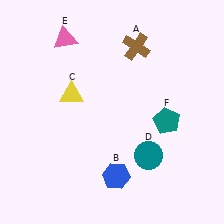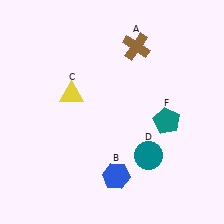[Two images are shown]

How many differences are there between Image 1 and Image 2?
There is 1 difference between the two images.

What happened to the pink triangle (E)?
The pink triangle (E) was removed in Image 2. It was in the top-left area of Image 1.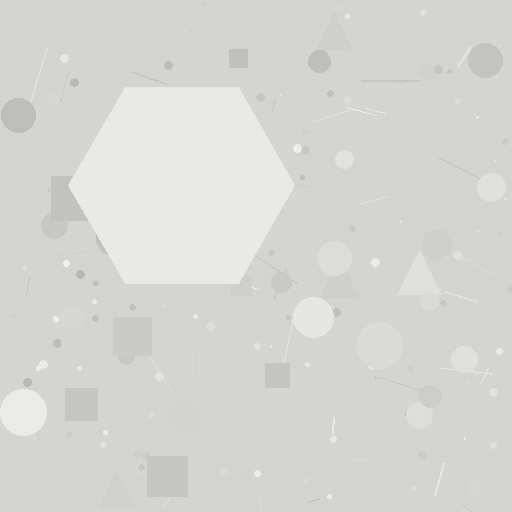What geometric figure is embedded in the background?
A hexagon is embedded in the background.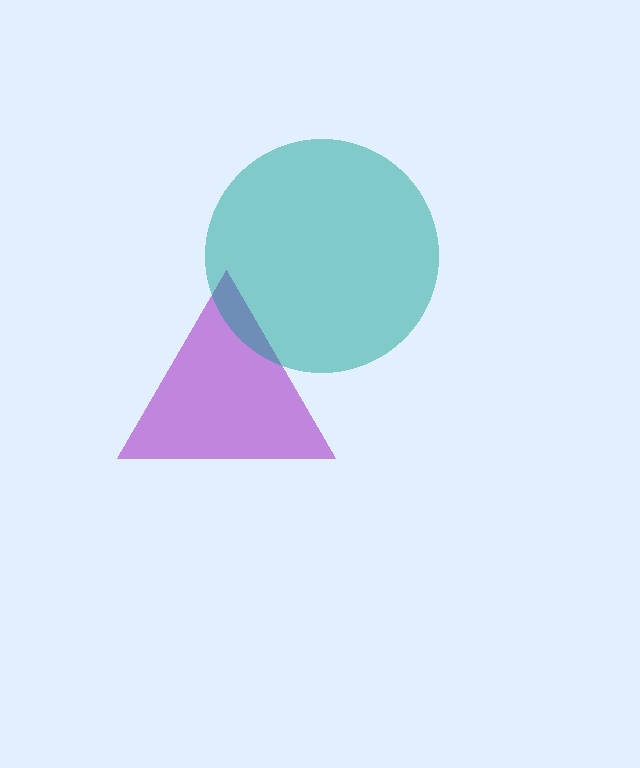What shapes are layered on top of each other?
The layered shapes are: a purple triangle, a teal circle.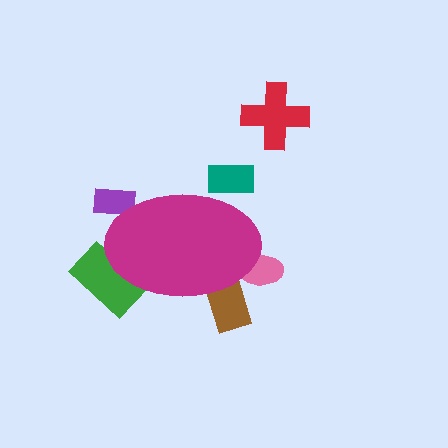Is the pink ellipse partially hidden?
Yes, the pink ellipse is partially hidden behind the magenta ellipse.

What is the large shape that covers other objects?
A magenta ellipse.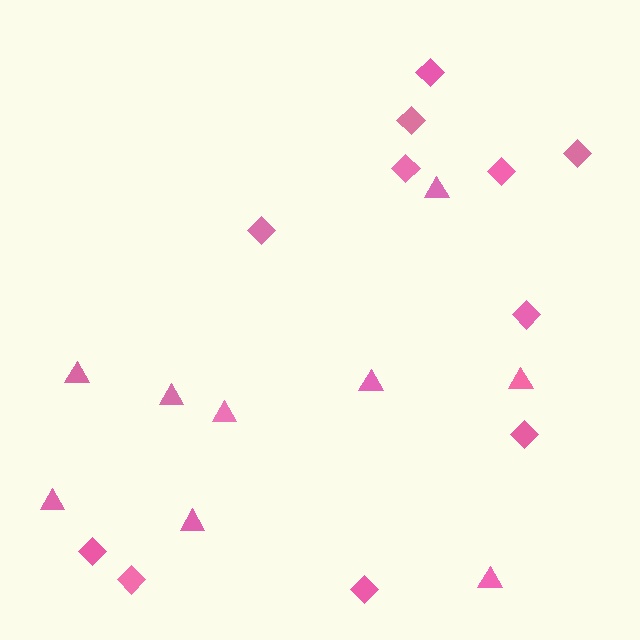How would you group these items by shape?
There are 2 groups: one group of triangles (9) and one group of diamonds (11).